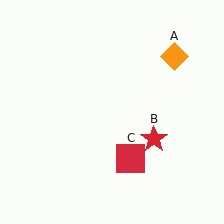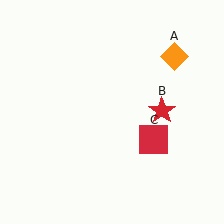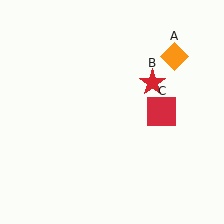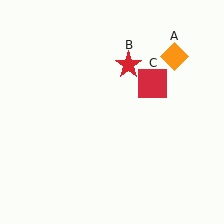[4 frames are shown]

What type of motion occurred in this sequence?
The red star (object B), red square (object C) rotated counterclockwise around the center of the scene.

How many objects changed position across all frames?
2 objects changed position: red star (object B), red square (object C).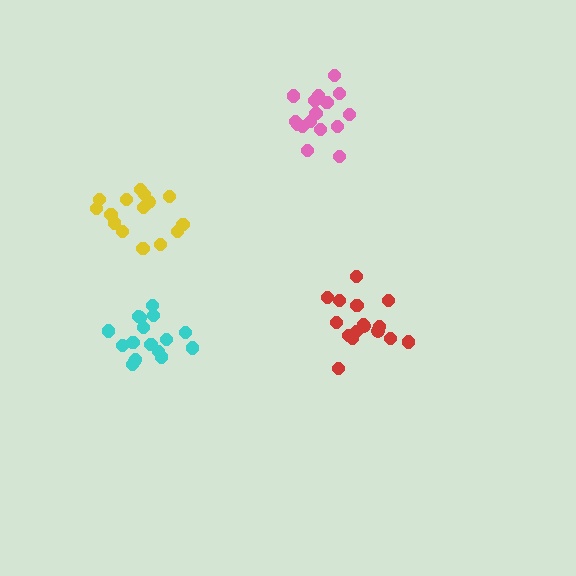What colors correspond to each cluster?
The clusters are colored: cyan, red, yellow, pink.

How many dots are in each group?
Group 1: 17 dots, Group 2: 17 dots, Group 3: 15 dots, Group 4: 16 dots (65 total).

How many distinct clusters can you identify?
There are 4 distinct clusters.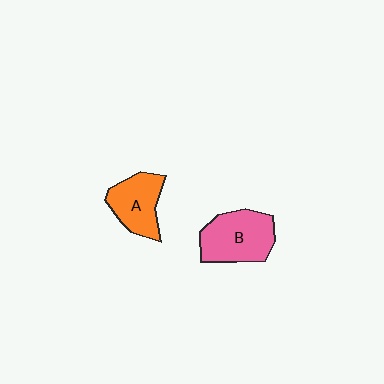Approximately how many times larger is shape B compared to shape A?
Approximately 1.3 times.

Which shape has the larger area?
Shape B (pink).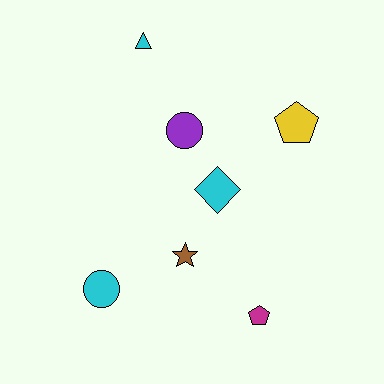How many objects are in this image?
There are 7 objects.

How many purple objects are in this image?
There is 1 purple object.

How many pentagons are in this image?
There are 2 pentagons.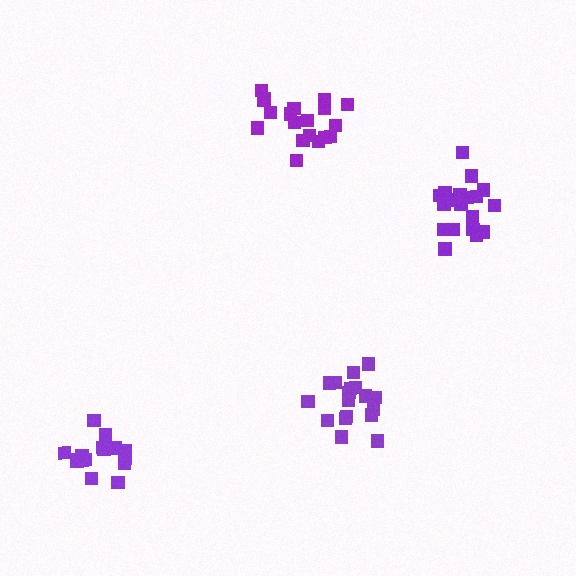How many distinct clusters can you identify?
There are 4 distinct clusters.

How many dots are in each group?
Group 1: 19 dots, Group 2: 19 dots, Group 3: 18 dots, Group 4: 16 dots (72 total).